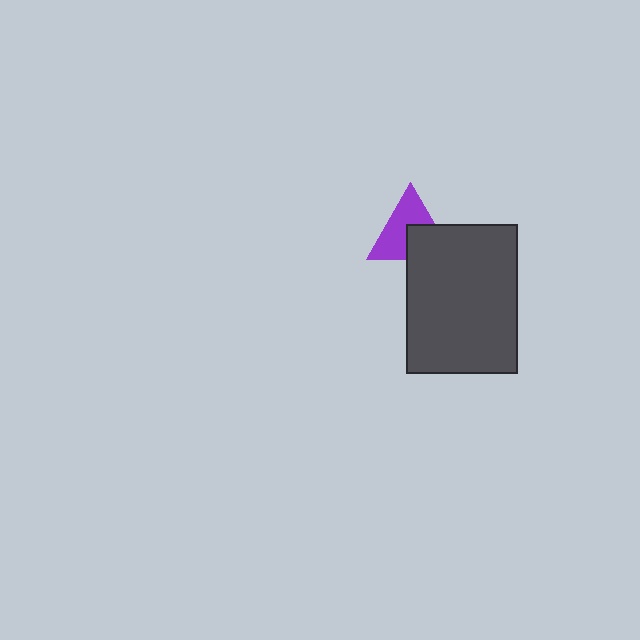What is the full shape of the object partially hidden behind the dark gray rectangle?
The partially hidden object is a purple triangle.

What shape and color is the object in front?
The object in front is a dark gray rectangle.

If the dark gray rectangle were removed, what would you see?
You would see the complete purple triangle.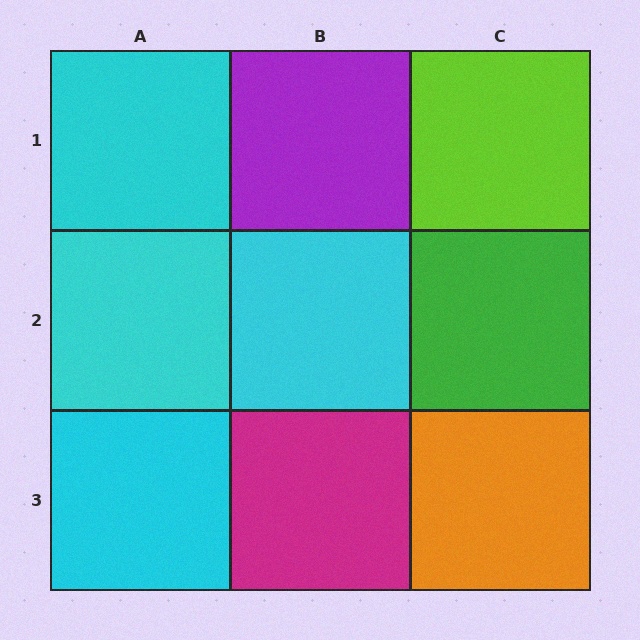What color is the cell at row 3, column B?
Magenta.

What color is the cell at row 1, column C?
Lime.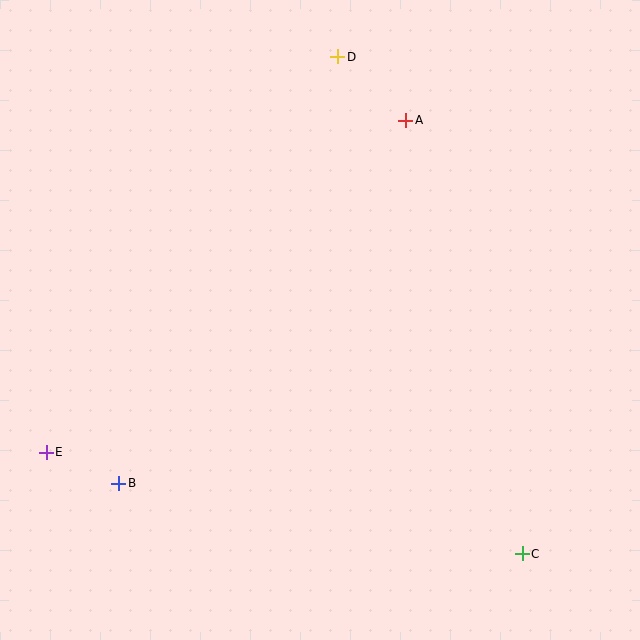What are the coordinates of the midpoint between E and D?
The midpoint between E and D is at (192, 255).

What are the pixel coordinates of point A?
Point A is at (406, 120).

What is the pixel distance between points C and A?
The distance between C and A is 449 pixels.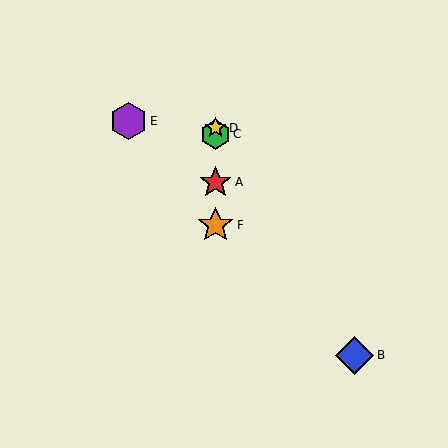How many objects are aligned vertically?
4 objects (A, C, D, F) are aligned vertically.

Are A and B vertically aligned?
No, A is at x≈216 and B is at x≈355.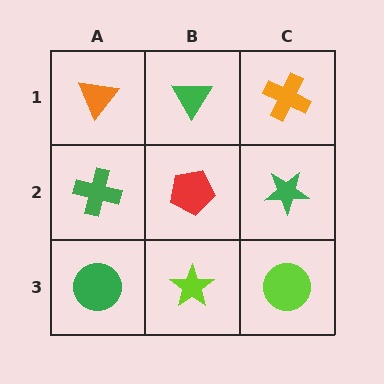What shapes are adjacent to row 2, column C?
An orange cross (row 1, column C), a lime circle (row 3, column C), a red pentagon (row 2, column B).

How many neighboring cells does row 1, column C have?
2.